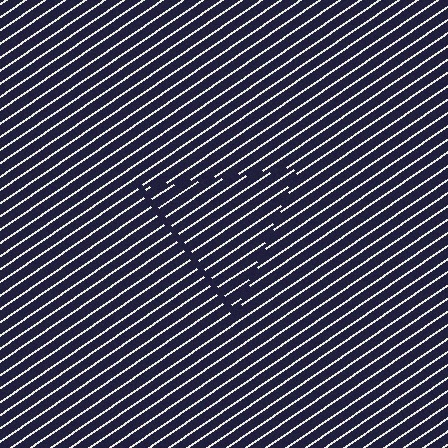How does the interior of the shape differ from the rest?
The interior of the shape contains the same grating, shifted by half a period — the contour is defined by the phase discontinuity where line-ends from the inner and outer gratings abut.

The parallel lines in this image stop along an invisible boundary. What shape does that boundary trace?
An illusory triangle. The interior of the shape contains the same grating, shifted by half a period — the contour is defined by the phase discontinuity where line-ends from the inner and outer gratings abut.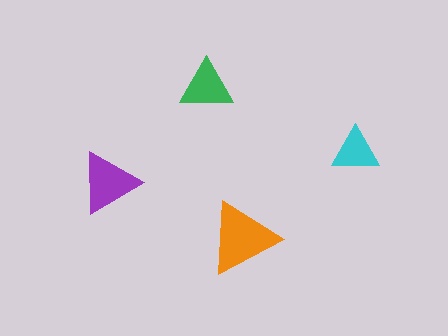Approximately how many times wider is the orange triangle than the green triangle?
About 1.5 times wider.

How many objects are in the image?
There are 4 objects in the image.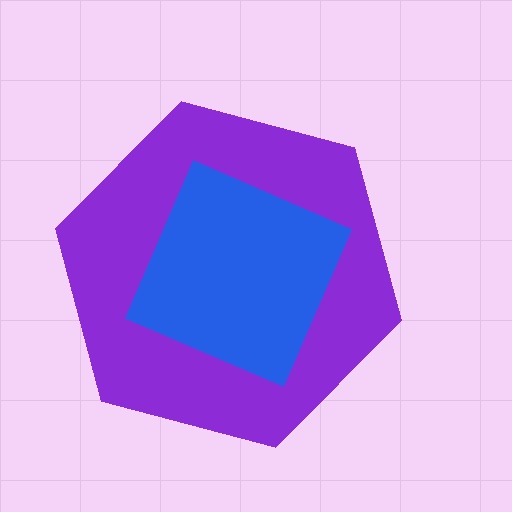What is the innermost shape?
The blue square.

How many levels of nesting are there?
2.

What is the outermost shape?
The purple hexagon.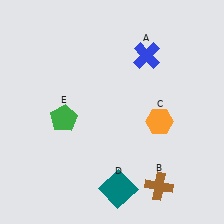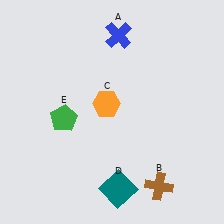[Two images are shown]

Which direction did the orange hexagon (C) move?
The orange hexagon (C) moved left.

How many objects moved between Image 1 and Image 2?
2 objects moved between the two images.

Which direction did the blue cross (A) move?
The blue cross (A) moved left.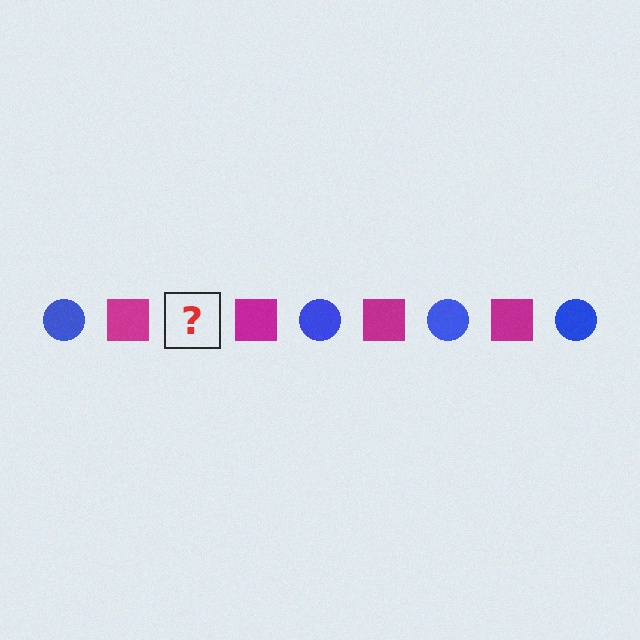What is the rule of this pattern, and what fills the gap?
The rule is that the pattern alternates between blue circle and magenta square. The gap should be filled with a blue circle.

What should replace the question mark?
The question mark should be replaced with a blue circle.